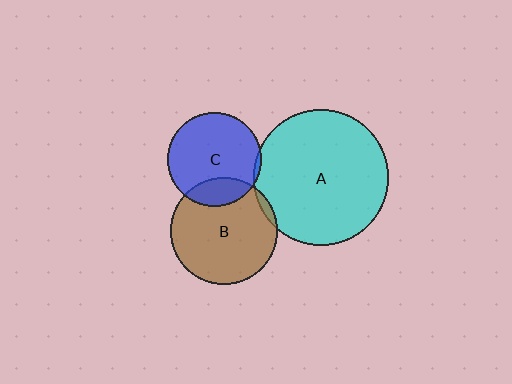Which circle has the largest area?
Circle A (cyan).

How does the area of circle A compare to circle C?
Approximately 2.1 times.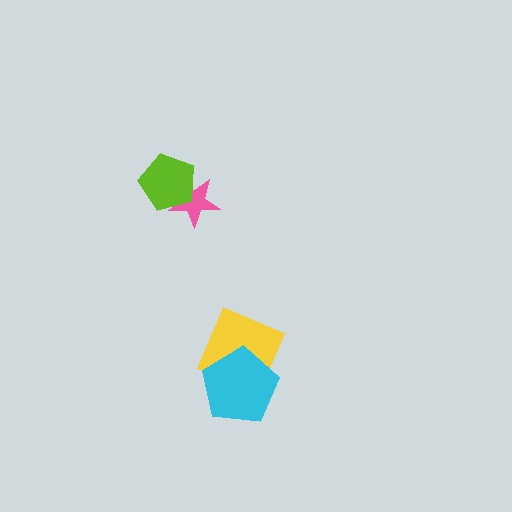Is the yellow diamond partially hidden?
Yes, it is partially covered by another shape.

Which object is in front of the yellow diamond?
The cyan pentagon is in front of the yellow diamond.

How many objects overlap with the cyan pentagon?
1 object overlaps with the cyan pentagon.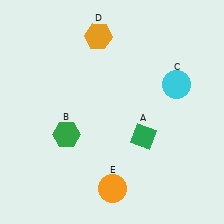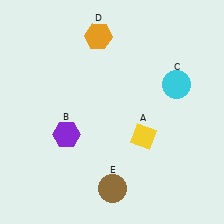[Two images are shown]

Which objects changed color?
A changed from green to yellow. B changed from green to purple. E changed from orange to brown.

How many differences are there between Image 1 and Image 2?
There are 3 differences between the two images.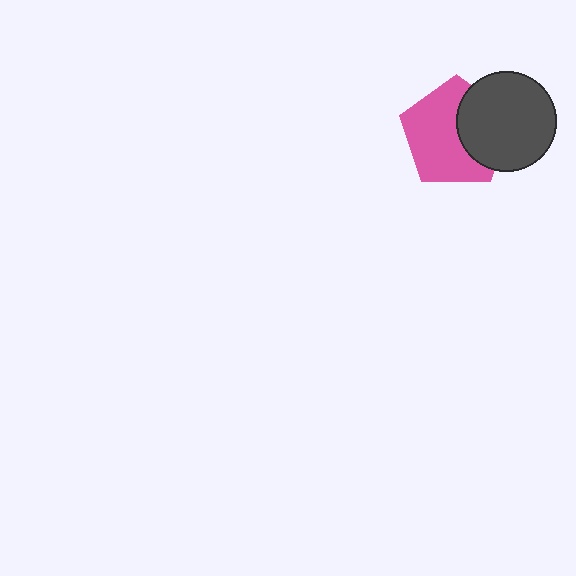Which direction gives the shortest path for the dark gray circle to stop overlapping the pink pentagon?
Moving right gives the shortest separation.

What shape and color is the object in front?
The object in front is a dark gray circle.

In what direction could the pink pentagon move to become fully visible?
The pink pentagon could move left. That would shift it out from behind the dark gray circle entirely.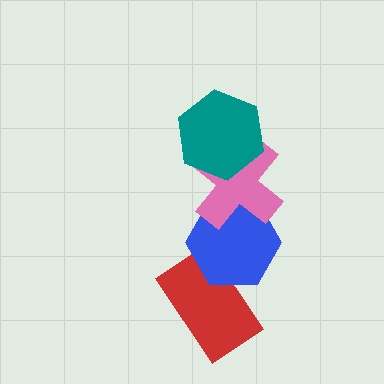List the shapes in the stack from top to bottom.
From top to bottom: the teal hexagon, the pink cross, the blue hexagon, the red rectangle.